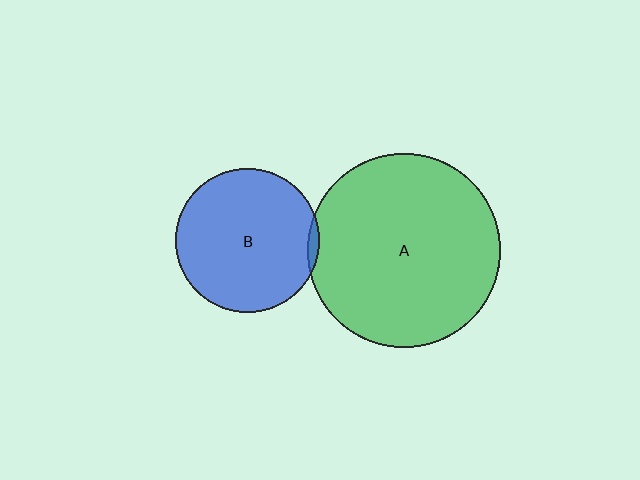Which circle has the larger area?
Circle A (green).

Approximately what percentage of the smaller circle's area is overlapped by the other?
Approximately 5%.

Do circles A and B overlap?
Yes.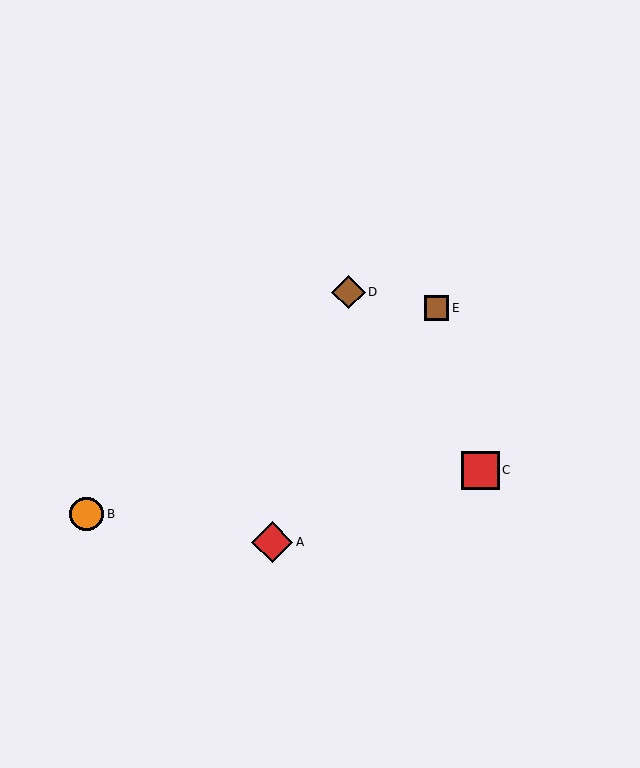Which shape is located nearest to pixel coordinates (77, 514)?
The orange circle (labeled B) at (87, 514) is nearest to that location.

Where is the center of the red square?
The center of the red square is at (480, 470).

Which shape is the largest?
The red diamond (labeled A) is the largest.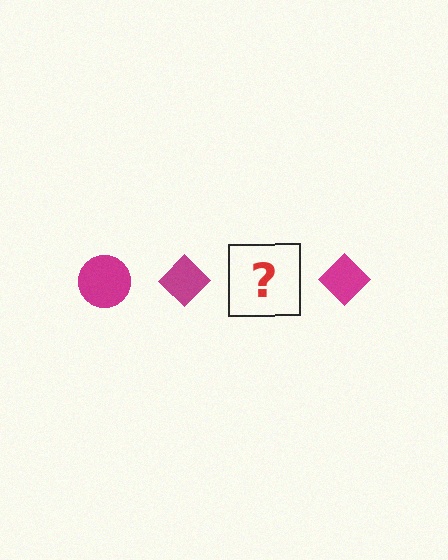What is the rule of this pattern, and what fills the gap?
The rule is that the pattern cycles through circle, diamond shapes in magenta. The gap should be filled with a magenta circle.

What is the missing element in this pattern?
The missing element is a magenta circle.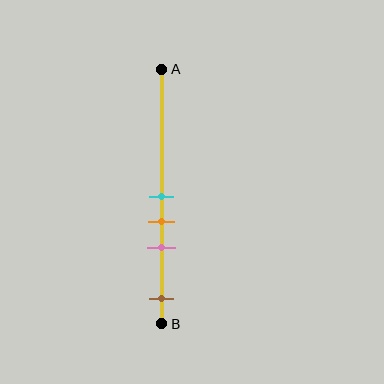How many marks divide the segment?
There are 4 marks dividing the segment.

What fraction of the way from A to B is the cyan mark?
The cyan mark is approximately 50% (0.5) of the way from A to B.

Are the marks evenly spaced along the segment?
No, the marks are not evenly spaced.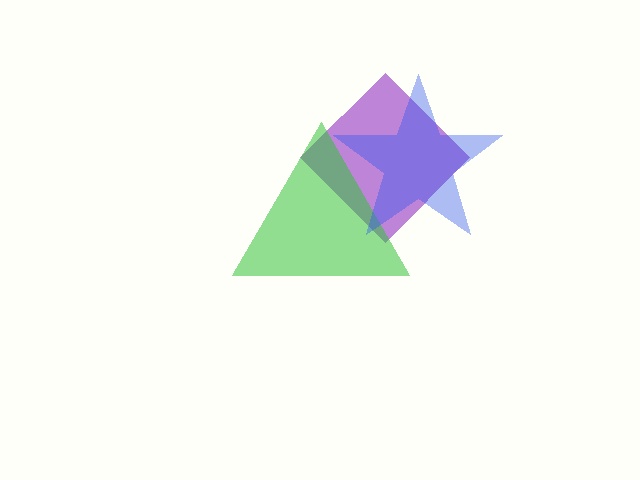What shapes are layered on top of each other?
The layered shapes are: a purple diamond, a green triangle, a blue star.